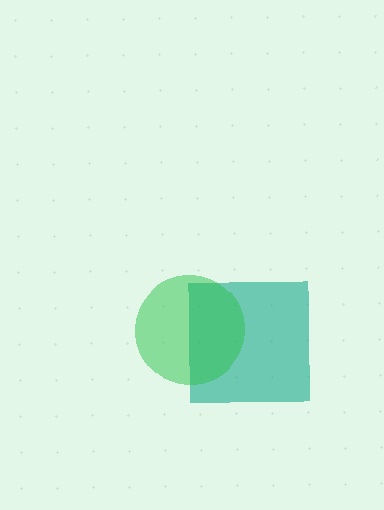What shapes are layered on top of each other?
The layered shapes are: a teal square, a green circle.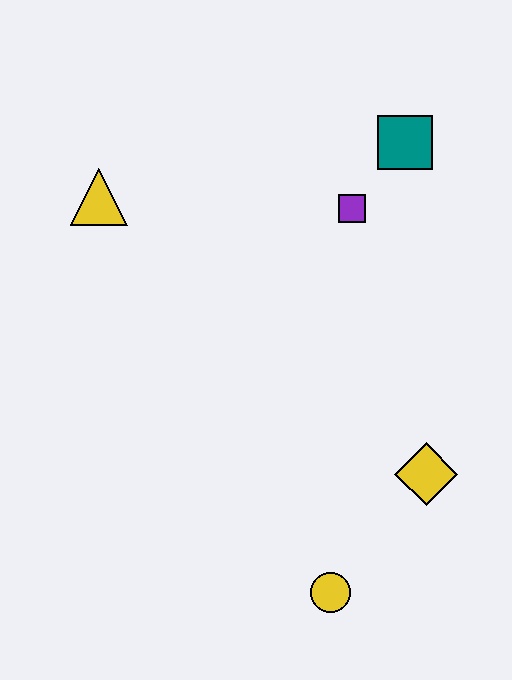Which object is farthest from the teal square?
The yellow circle is farthest from the teal square.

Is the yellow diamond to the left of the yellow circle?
No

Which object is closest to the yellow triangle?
The purple square is closest to the yellow triangle.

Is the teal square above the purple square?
Yes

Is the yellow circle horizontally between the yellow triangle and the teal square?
Yes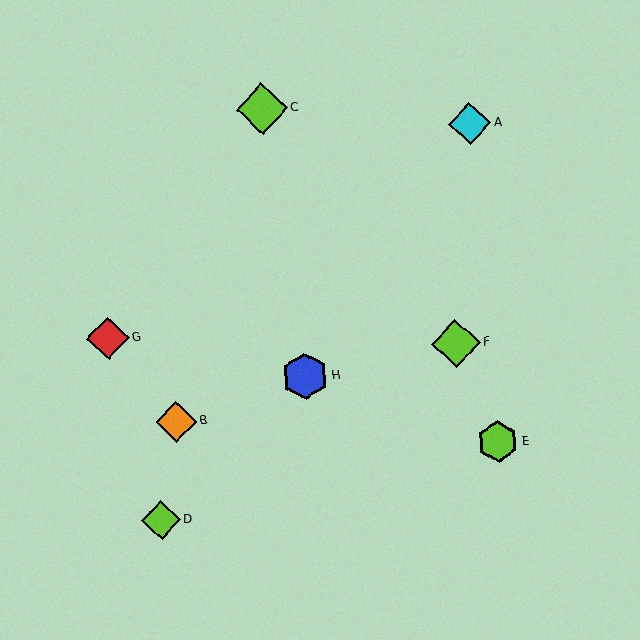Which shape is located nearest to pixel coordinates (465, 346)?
The lime diamond (labeled F) at (456, 343) is nearest to that location.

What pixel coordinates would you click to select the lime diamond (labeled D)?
Click at (161, 520) to select the lime diamond D.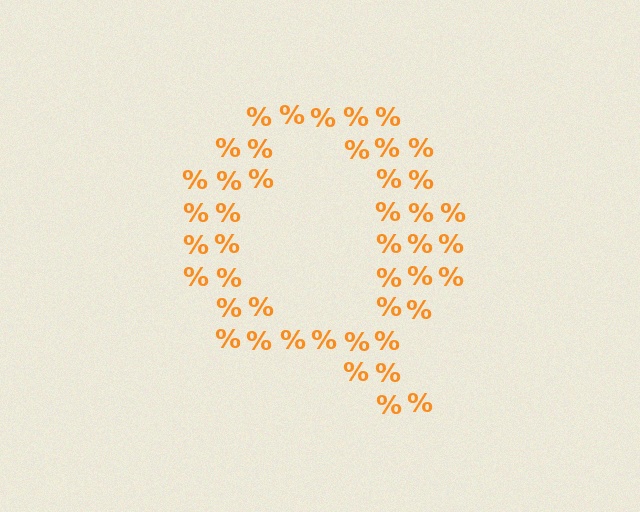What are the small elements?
The small elements are percent signs.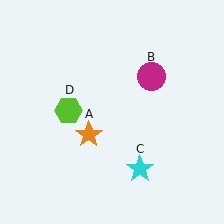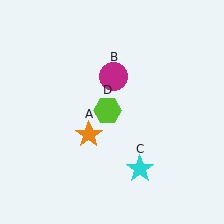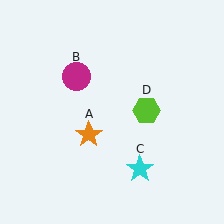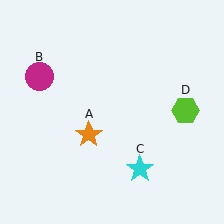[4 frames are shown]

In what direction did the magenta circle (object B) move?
The magenta circle (object B) moved left.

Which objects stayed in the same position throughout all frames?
Orange star (object A) and cyan star (object C) remained stationary.